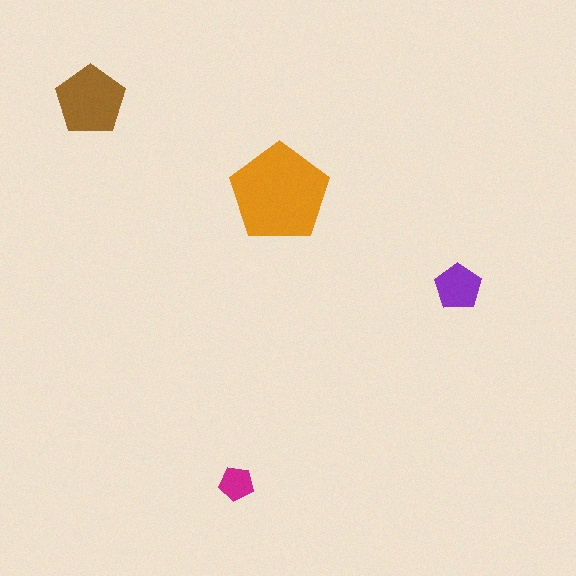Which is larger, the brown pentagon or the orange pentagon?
The orange one.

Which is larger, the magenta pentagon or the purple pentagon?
The purple one.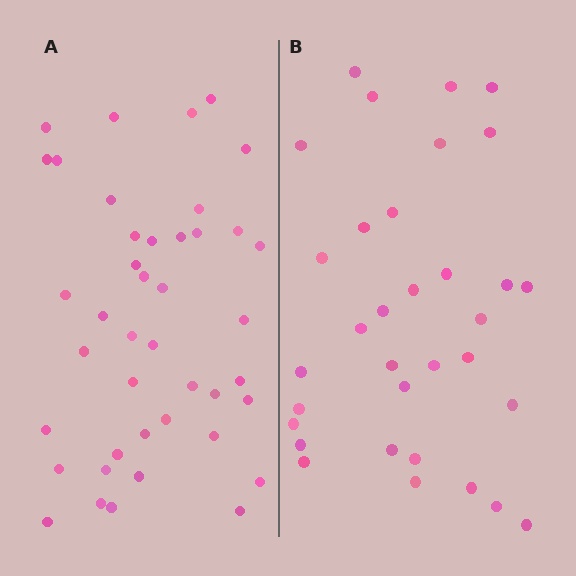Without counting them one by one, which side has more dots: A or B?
Region A (the left region) has more dots.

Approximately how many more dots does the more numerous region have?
Region A has roughly 8 or so more dots than region B.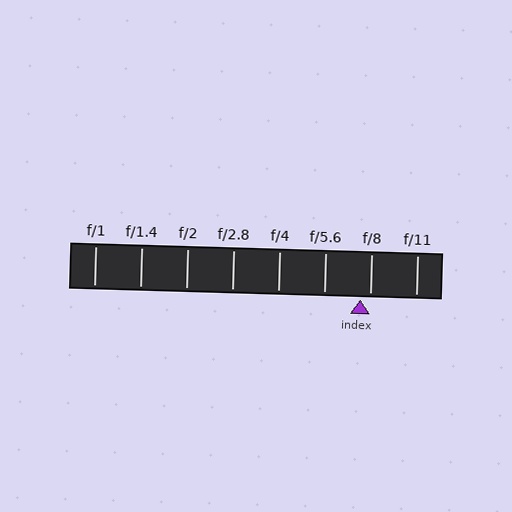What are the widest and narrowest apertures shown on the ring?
The widest aperture shown is f/1 and the narrowest is f/11.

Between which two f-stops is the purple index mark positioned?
The index mark is between f/5.6 and f/8.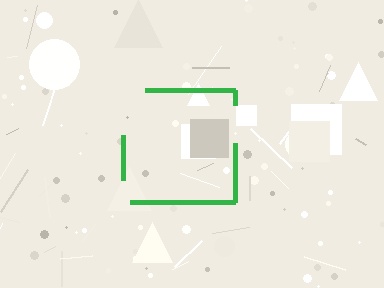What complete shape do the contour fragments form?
The contour fragments form a square.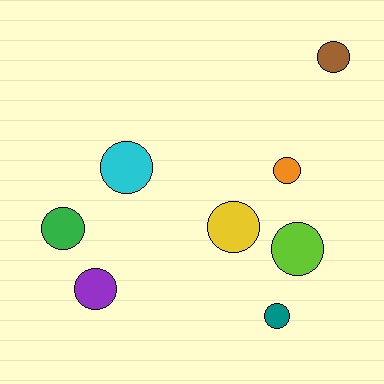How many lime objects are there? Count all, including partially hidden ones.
There is 1 lime object.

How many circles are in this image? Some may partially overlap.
There are 8 circles.